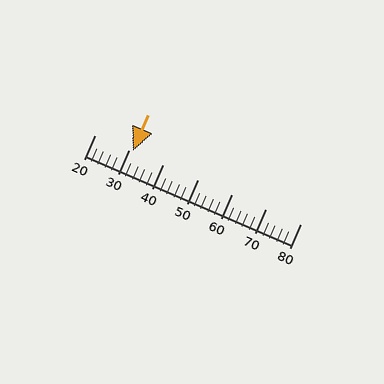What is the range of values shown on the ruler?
The ruler shows values from 20 to 80.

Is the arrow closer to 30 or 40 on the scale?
The arrow is closer to 30.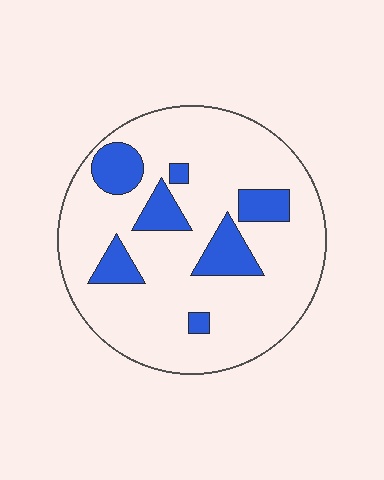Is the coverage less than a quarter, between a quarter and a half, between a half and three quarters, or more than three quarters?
Less than a quarter.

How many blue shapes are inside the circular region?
7.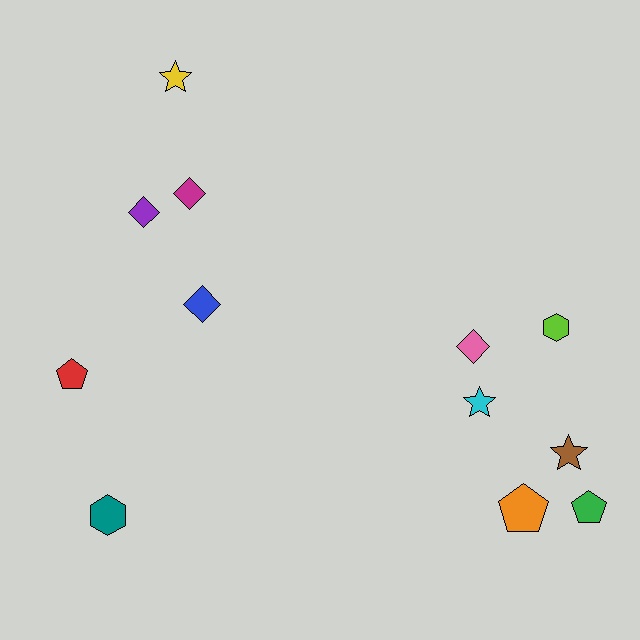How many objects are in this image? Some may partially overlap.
There are 12 objects.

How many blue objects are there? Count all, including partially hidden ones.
There is 1 blue object.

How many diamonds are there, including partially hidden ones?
There are 4 diamonds.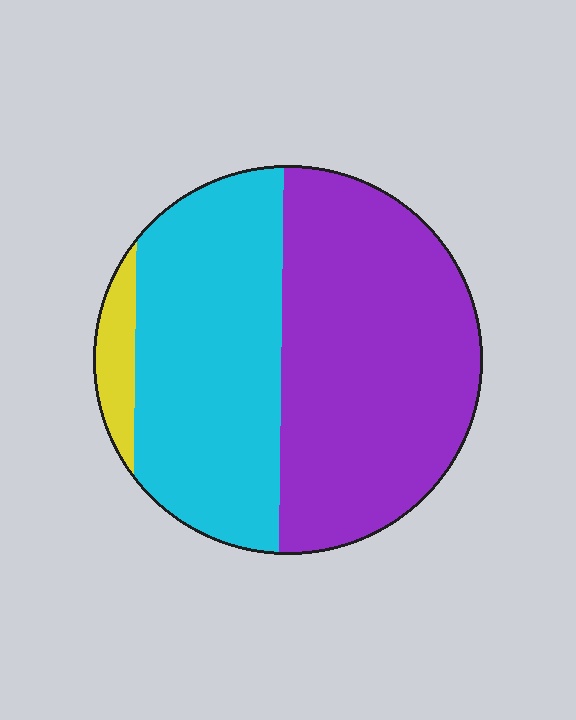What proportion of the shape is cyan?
Cyan covers around 40% of the shape.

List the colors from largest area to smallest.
From largest to smallest: purple, cyan, yellow.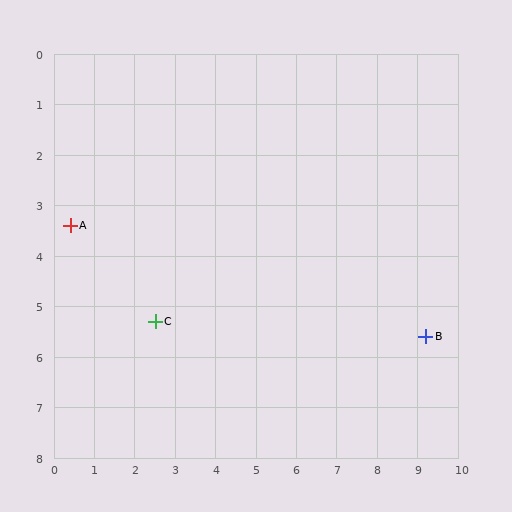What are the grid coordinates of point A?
Point A is at approximately (0.4, 3.4).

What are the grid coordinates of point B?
Point B is at approximately (9.2, 5.6).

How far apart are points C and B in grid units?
Points C and B are about 6.7 grid units apart.